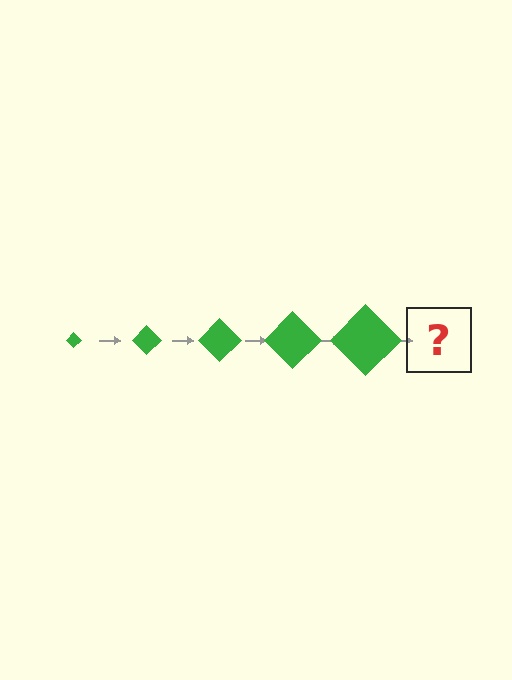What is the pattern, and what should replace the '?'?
The pattern is that the diamond gets progressively larger each step. The '?' should be a green diamond, larger than the previous one.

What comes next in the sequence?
The next element should be a green diamond, larger than the previous one.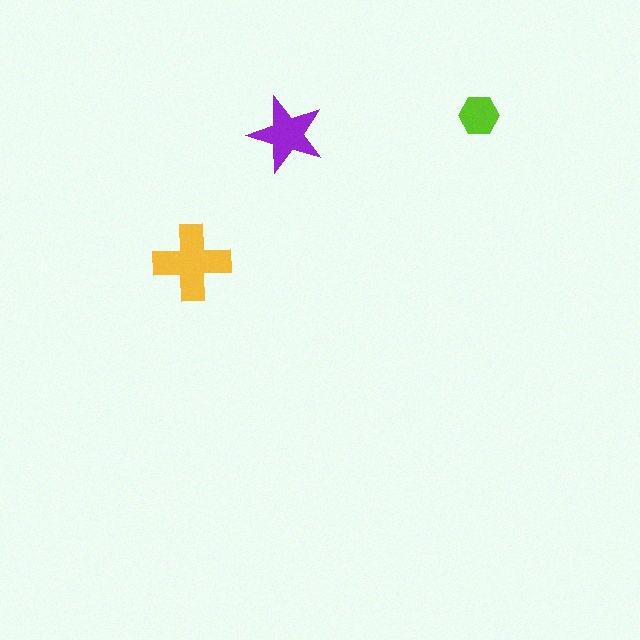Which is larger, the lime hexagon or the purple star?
The purple star.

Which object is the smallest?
The lime hexagon.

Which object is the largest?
The yellow cross.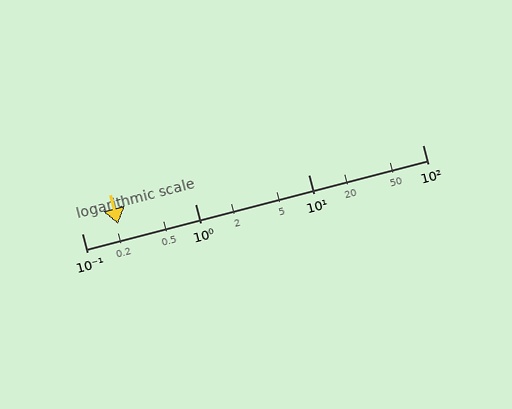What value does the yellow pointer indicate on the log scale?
The pointer indicates approximately 0.21.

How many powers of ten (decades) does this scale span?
The scale spans 3 decades, from 0.1 to 100.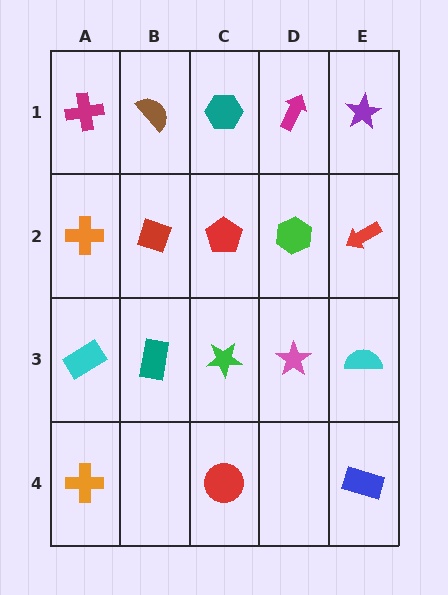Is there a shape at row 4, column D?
No, that cell is empty.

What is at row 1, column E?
A purple star.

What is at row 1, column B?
A brown semicircle.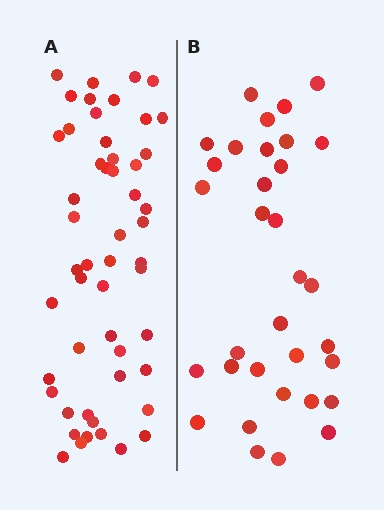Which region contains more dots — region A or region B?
Region A (the left region) has more dots.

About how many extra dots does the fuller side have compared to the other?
Region A has approximately 20 more dots than region B.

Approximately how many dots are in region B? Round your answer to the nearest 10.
About 30 dots. (The exact count is 33, which rounds to 30.)